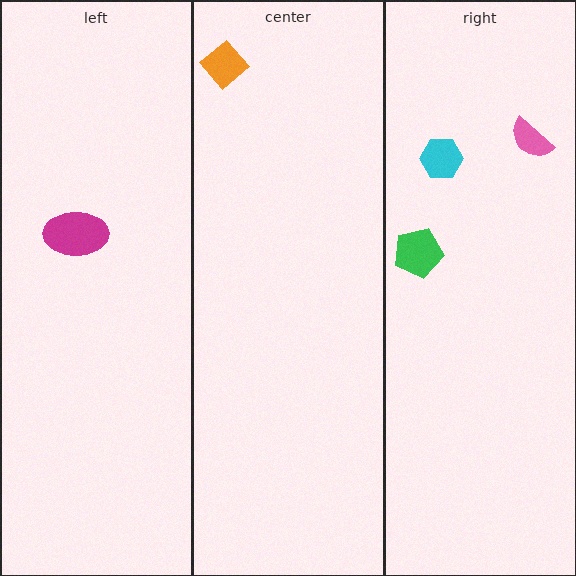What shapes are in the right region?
The green pentagon, the cyan hexagon, the pink semicircle.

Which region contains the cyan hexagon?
The right region.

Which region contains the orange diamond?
The center region.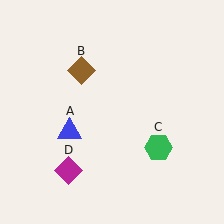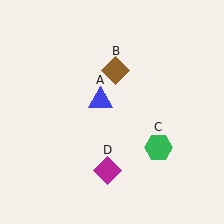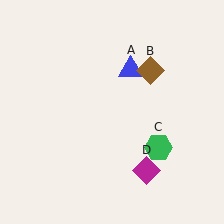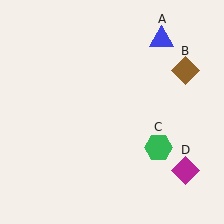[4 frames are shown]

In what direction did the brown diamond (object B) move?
The brown diamond (object B) moved right.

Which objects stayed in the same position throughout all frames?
Green hexagon (object C) remained stationary.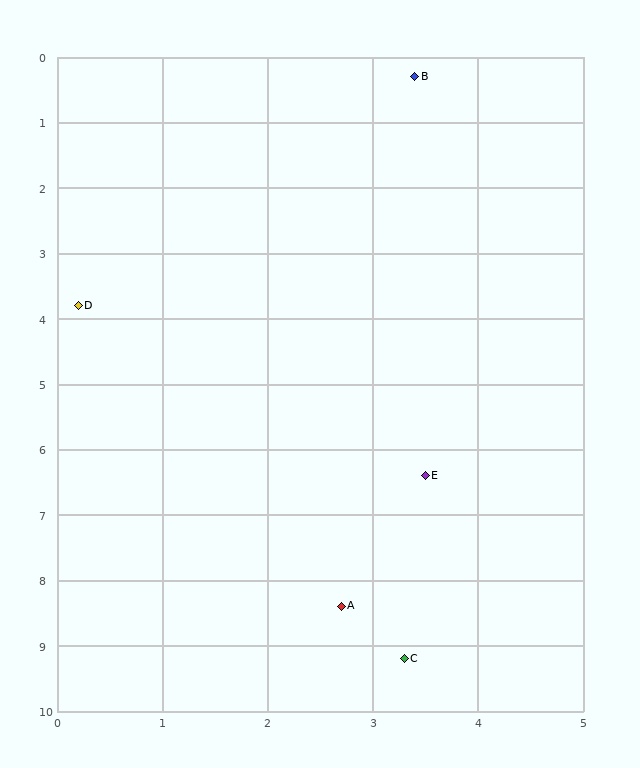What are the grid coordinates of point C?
Point C is at approximately (3.3, 9.2).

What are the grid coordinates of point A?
Point A is at approximately (2.7, 8.4).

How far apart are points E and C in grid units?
Points E and C are about 2.8 grid units apart.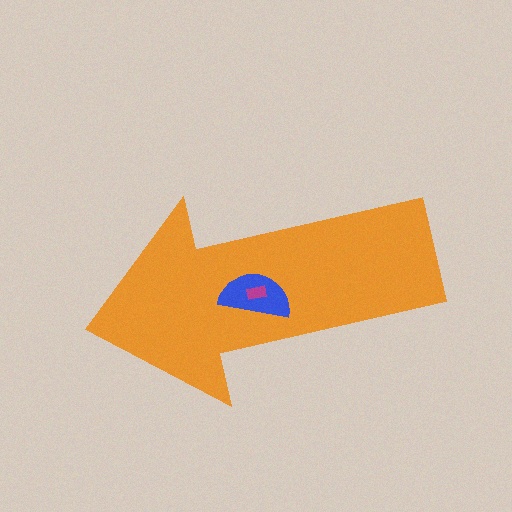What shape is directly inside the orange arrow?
The blue semicircle.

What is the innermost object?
The magenta rectangle.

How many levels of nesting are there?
3.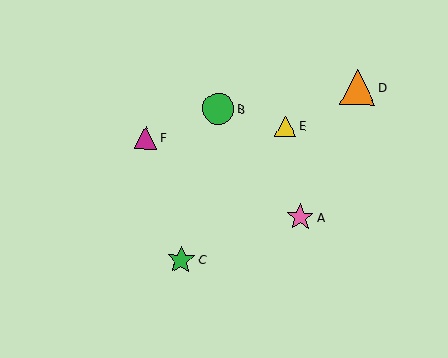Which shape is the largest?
The orange triangle (labeled D) is the largest.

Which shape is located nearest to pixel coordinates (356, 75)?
The orange triangle (labeled D) at (358, 87) is nearest to that location.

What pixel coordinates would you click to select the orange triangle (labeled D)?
Click at (358, 87) to select the orange triangle D.